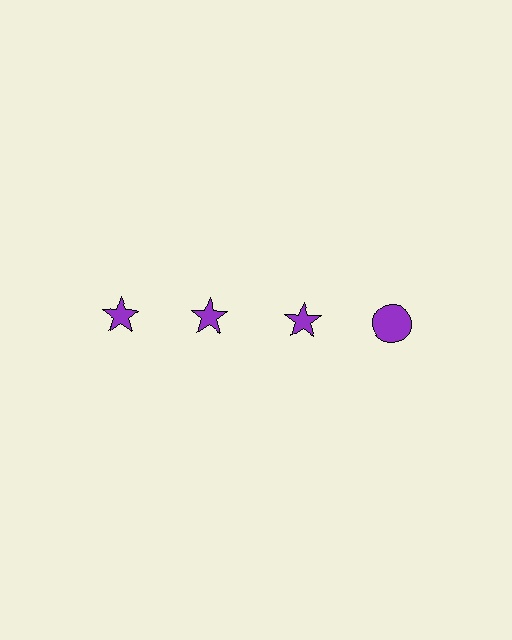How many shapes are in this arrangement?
There are 4 shapes arranged in a grid pattern.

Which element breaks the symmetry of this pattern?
The purple circle in the top row, second from right column breaks the symmetry. All other shapes are purple stars.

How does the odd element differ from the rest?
It has a different shape: circle instead of star.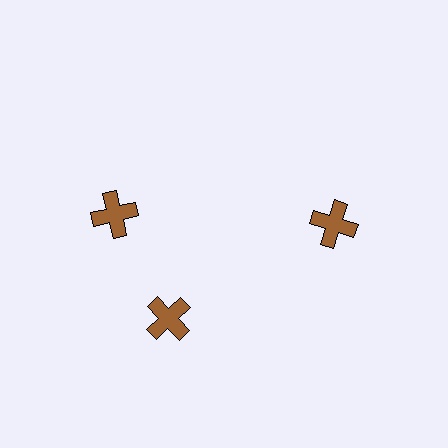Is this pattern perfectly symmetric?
No. The 3 brown crosses are arranged in a ring, but one element near the 11 o'clock position is rotated out of alignment along the ring, breaking the 3-fold rotational symmetry.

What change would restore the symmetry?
The symmetry would be restored by rotating it back into even spacing with its neighbors so that all 3 crosses sit at equal angles and equal distance from the center.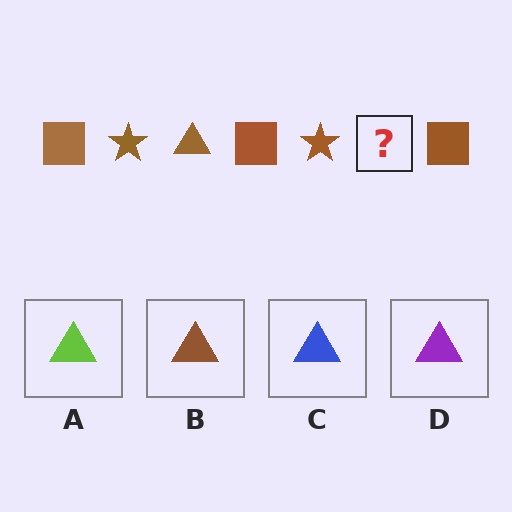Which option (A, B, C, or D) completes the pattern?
B.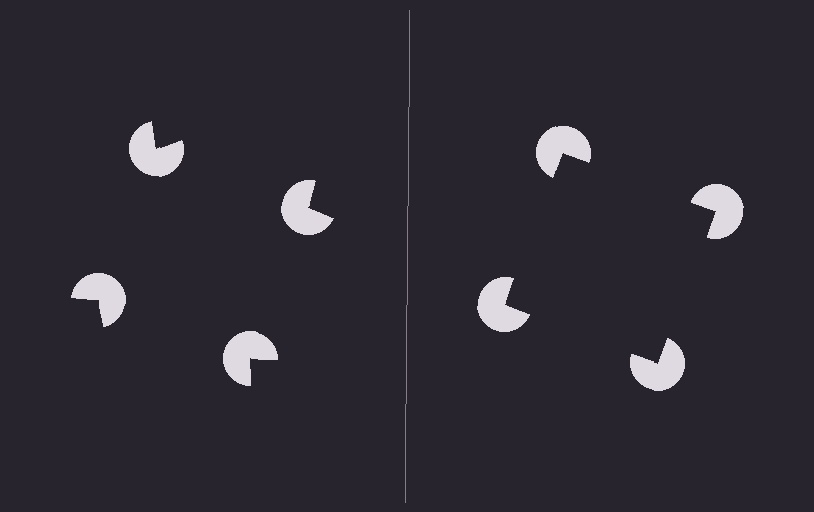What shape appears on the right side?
An illusory square.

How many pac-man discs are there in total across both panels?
8 — 4 on each side.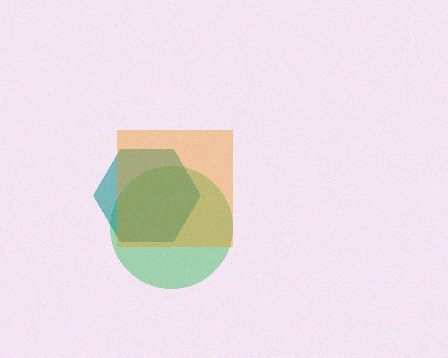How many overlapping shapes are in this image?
There are 3 overlapping shapes in the image.